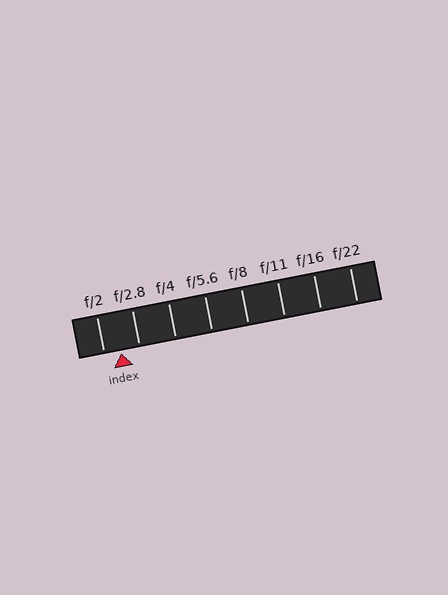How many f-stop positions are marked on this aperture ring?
There are 8 f-stop positions marked.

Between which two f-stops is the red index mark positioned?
The index mark is between f/2 and f/2.8.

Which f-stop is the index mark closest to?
The index mark is closest to f/2.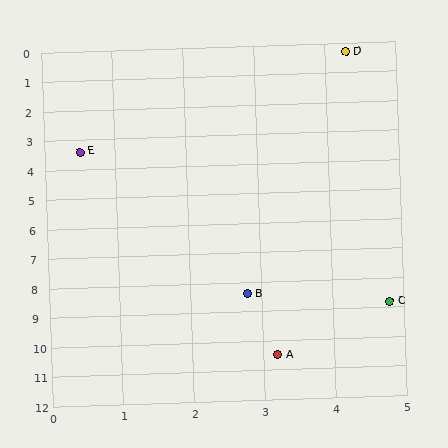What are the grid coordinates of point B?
Point B is at approximately (2.8, 8.4).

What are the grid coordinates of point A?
Point A is at approximately (3.2, 10.5).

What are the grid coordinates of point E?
Point E is at approximately (0.5, 3.4).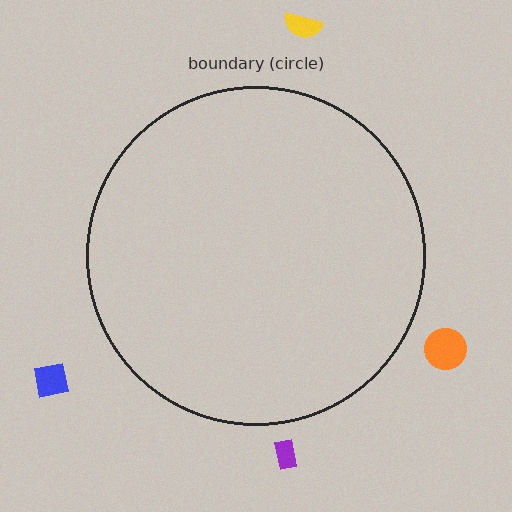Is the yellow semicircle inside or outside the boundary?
Outside.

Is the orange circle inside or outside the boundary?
Outside.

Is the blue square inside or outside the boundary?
Outside.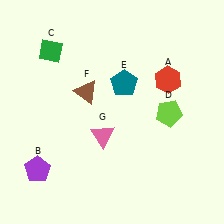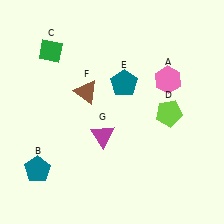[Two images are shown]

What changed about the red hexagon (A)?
In Image 1, A is red. In Image 2, it changed to pink.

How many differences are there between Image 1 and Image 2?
There are 3 differences between the two images.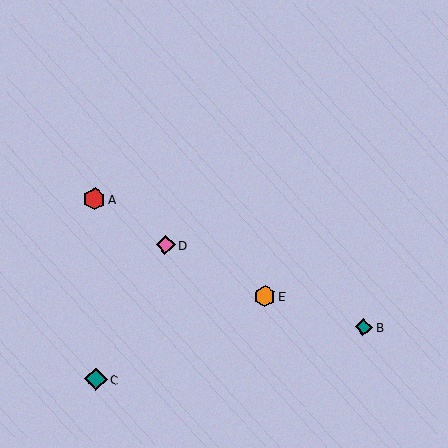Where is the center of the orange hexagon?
The center of the orange hexagon is at (265, 296).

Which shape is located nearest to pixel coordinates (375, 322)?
The teal diamond (labeled B) at (364, 327) is nearest to that location.